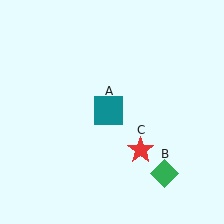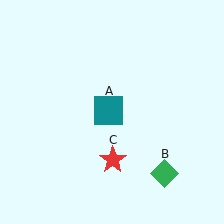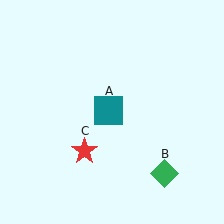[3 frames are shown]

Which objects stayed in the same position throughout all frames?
Teal square (object A) and green diamond (object B) remained stationary.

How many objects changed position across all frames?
1 object changed position: red star (object C).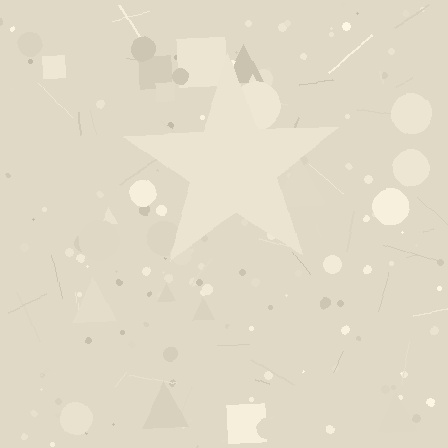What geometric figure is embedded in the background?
A star is embedded in the background.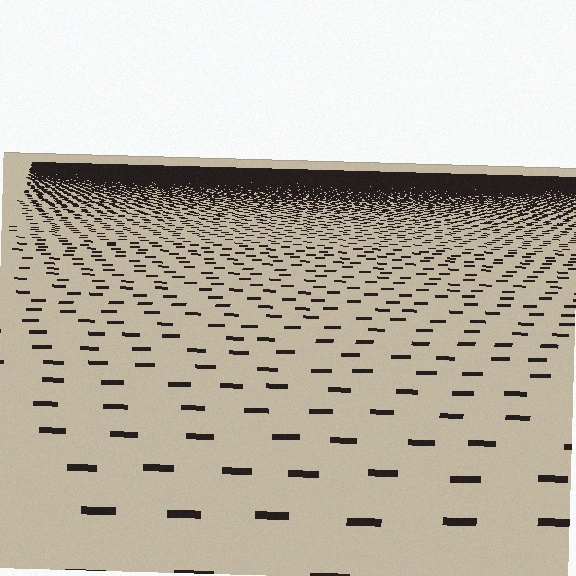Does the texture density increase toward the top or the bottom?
Density increases toward the top.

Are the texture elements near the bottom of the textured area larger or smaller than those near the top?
Larger. Near the bottom, elements are closer to the viewer and appear at a bigger on-screen size.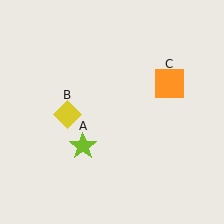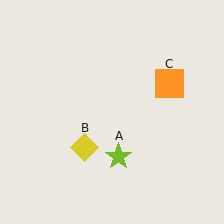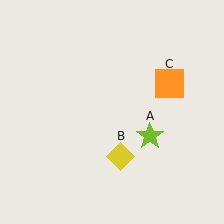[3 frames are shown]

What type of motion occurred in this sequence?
The lime star (object A), yellow diamond (object B) rotated counterclockwise around the center of the scene.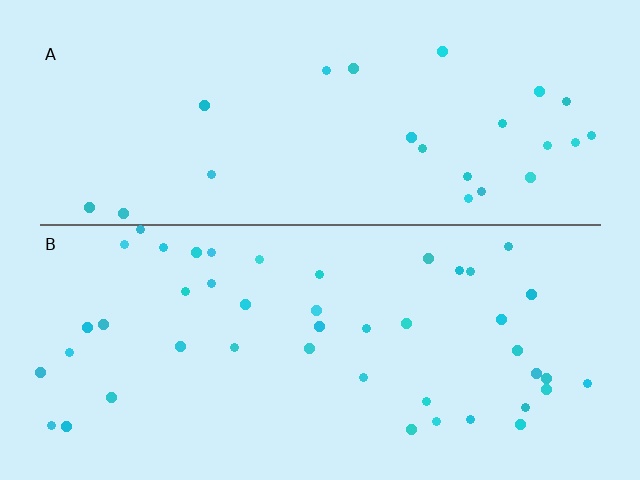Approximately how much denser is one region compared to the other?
Approximately 1.9× — region B over region A.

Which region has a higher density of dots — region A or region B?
B (the bottom).